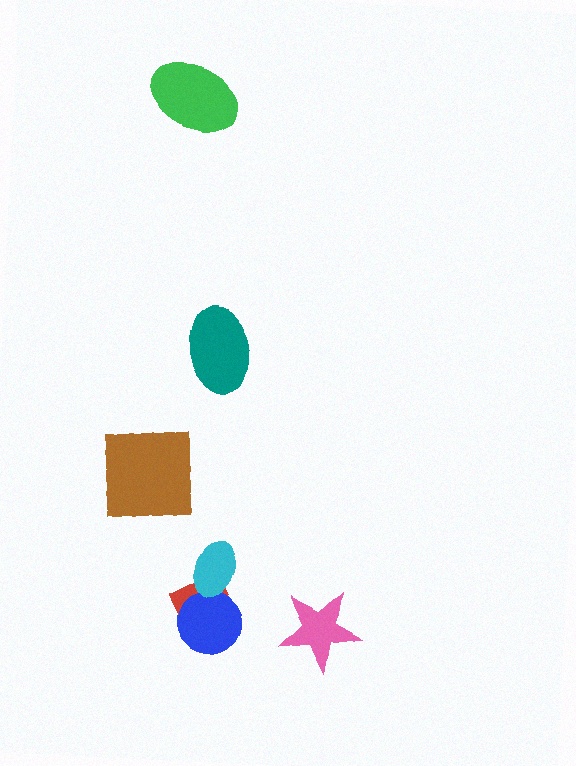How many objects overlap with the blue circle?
2 objects overlap with the blue circle.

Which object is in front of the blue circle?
The cyan ellipse is in front of the blue circle.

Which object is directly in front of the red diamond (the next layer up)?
The blue circle is directly in front of the red diamond.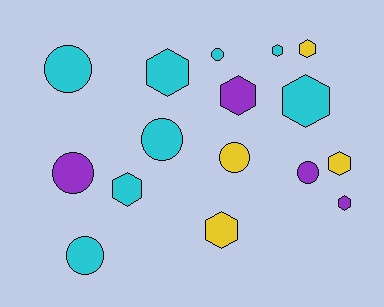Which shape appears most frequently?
Hexagon, with 9 objects.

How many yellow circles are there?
There is 1 yellow circle.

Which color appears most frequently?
Cyan, with 8 objects.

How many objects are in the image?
There are 16 objects.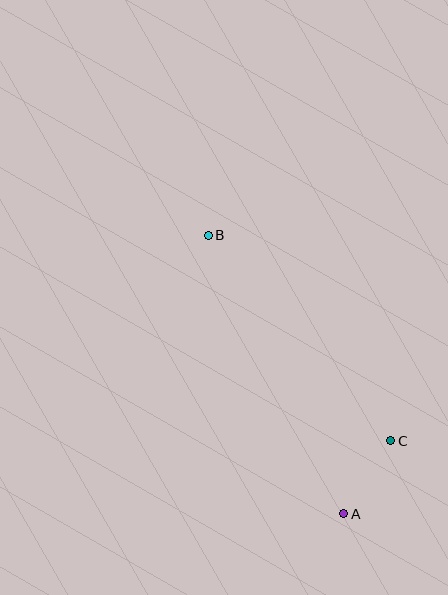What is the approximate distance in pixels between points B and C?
The distance between B and C is approximately 275 pixels.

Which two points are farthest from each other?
Points A and B are farthest from each other.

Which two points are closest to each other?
Points A and C are closest to each other.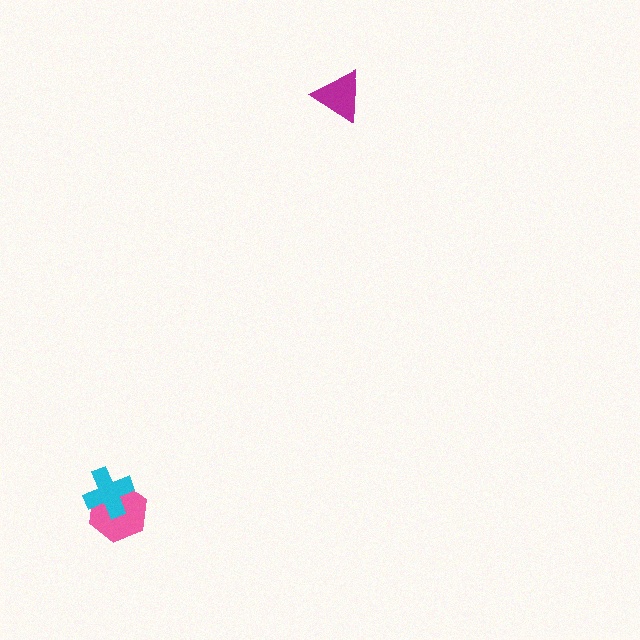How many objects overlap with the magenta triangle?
0 objects overlap with the magenta triangle.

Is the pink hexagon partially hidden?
Yes, it is partially covered by another shape.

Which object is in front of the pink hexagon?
The cyan cross is in front of the pink hexagon.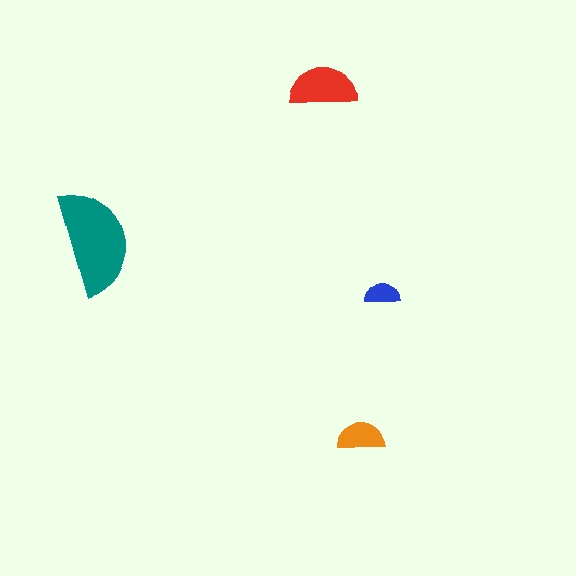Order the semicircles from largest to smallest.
the teal one, the red one, the orange one, the blue one.